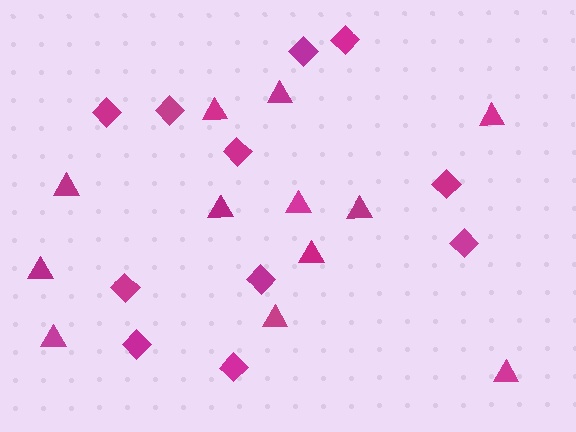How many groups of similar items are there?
There are 2 groups: one group of diamonds (11) and one group of triangles (12).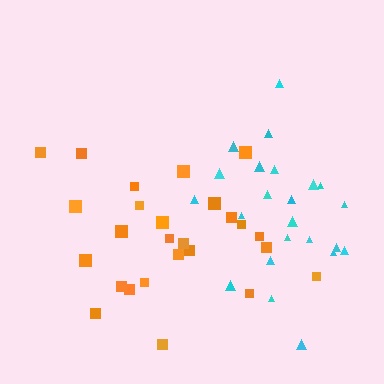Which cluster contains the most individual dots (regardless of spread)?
Orange (26).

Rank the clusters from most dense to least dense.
cyan, orange.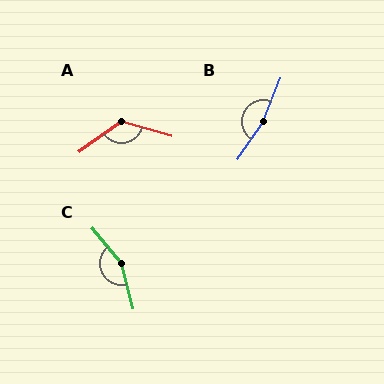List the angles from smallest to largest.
A (127°), C (154°), B (168°).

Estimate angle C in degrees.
Approximately 154 degrees.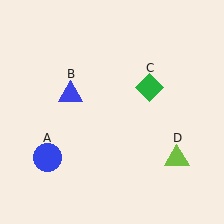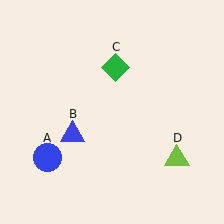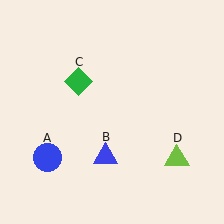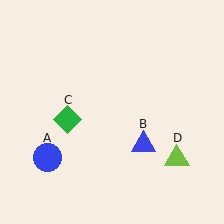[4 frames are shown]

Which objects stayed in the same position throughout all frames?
Blue circle (object A) and lime triangle (object D) remained stationary.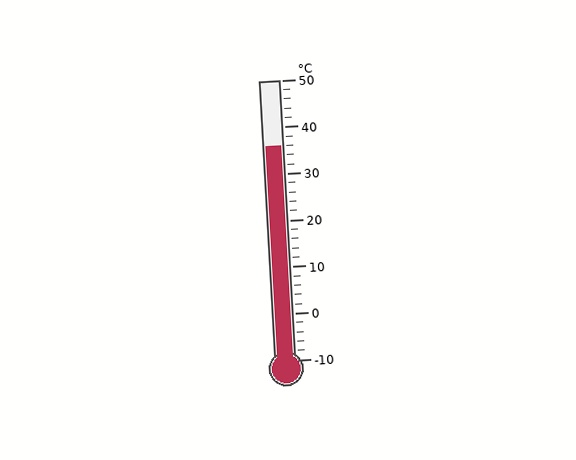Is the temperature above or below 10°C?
The temperature is above 10°C.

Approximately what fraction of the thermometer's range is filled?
The thermometer is filled to approximately 75% of its range.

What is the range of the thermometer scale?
The thermometer scale ranges from -10°C to 50°C.